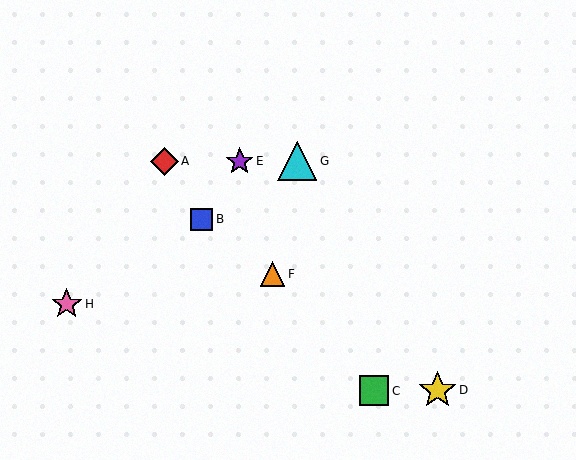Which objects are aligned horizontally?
Objects A, E, G are aligned horizontally.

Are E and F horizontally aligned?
No, E is at y≈161 and F is at y≈274.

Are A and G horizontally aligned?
Yes, both are at y≈161.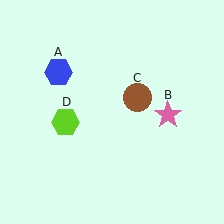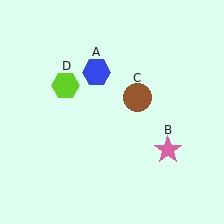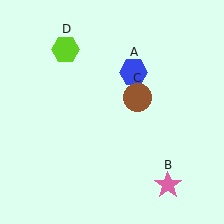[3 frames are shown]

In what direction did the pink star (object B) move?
The pink star (object B) moved down.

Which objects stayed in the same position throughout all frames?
Brown circle (object C) remained stationary.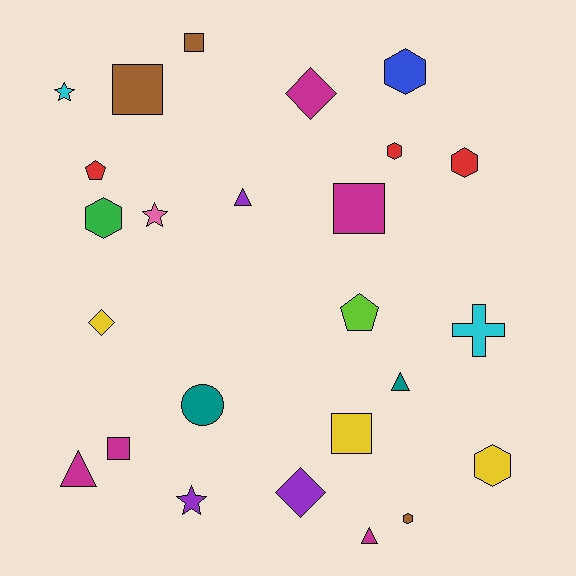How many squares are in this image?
There are 5 squares.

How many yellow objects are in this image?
There are 3 yellow objects.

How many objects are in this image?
There are 25 objects.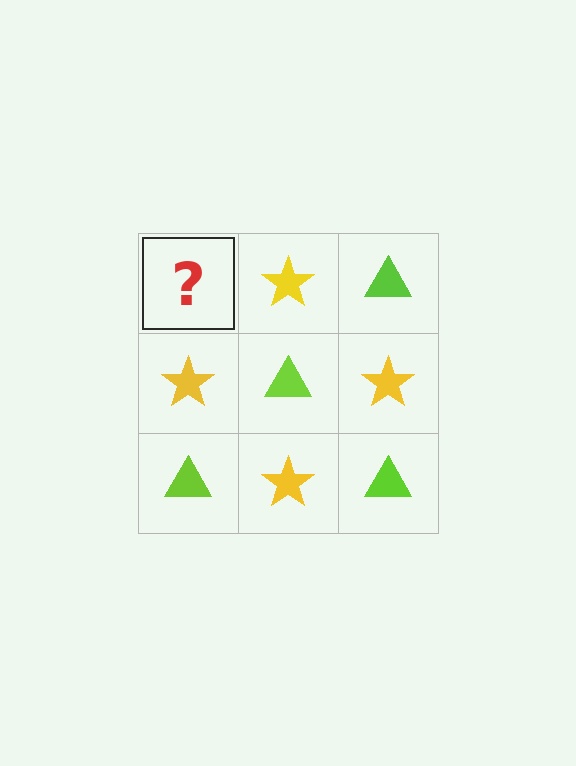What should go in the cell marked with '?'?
The missing cell should contain a lime triangle.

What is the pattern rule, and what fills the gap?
The rule is that it alternates lime triangle and yellow star in a checkerboard pattern. The gap should be filled with a lime triangle.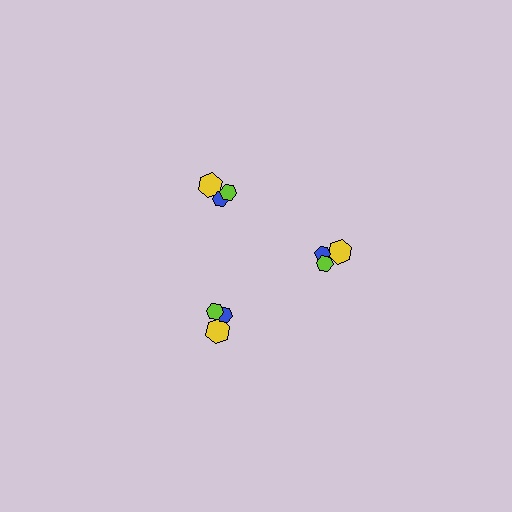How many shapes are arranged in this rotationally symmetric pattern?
There are 9 shapes, arranged in 3 groups of 3.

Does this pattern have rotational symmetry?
Yes, this pattern has 3-fold rotational symmetry. It looks the same after rotating 120 degrees around the center.